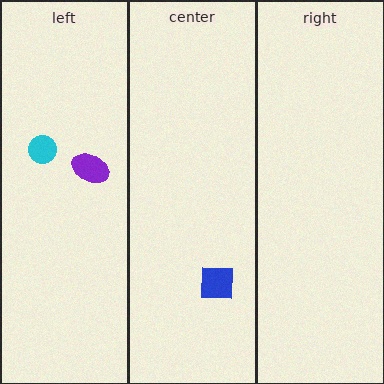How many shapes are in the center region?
1.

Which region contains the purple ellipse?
The left region.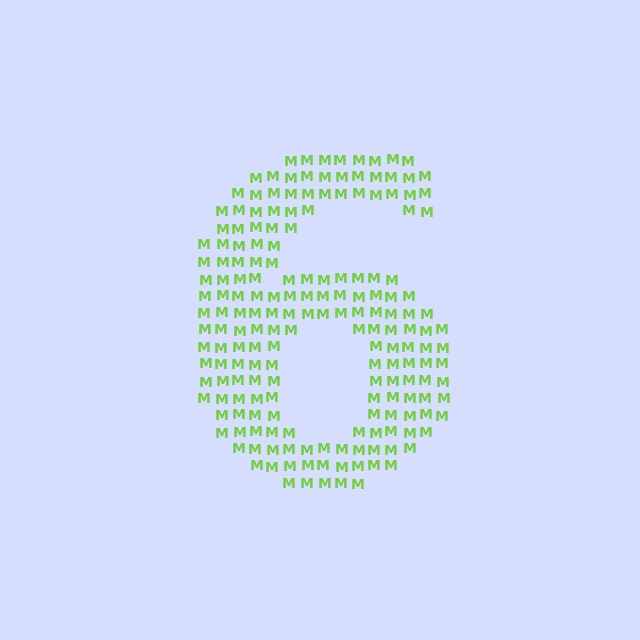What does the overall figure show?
The overall figure shows the digit 6.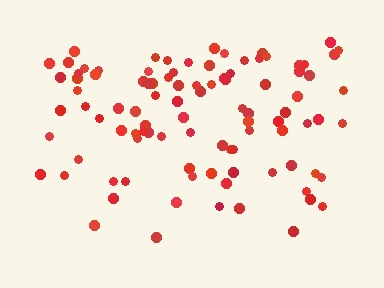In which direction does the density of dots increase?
From bottom to top, with the top side densest.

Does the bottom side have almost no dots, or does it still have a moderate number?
Still a moderate number, just noticeably fewer than the top.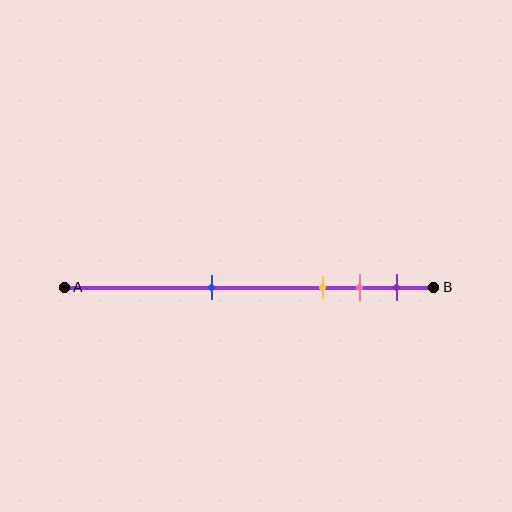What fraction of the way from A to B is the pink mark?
The pink mark is approximately 80% (0.8) of the way from A to B.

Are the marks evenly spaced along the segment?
No, the marks are not evenly spaced.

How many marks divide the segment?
There are 4 marks dividing the segment.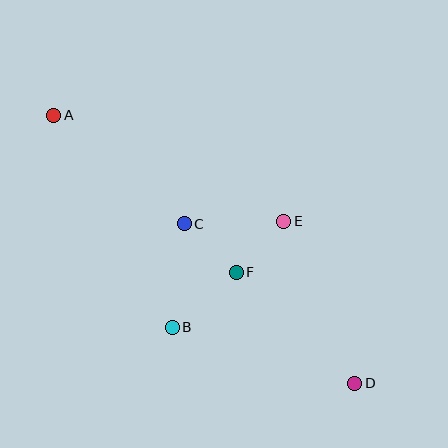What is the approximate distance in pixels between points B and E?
The distance between B and E is approximately 154 pixels.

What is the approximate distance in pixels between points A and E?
The distance between A and E is approximately 253 pixels.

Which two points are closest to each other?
Points E and F are closest to each other.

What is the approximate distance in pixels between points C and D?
The distance between C and D is approximately 234 pixels.